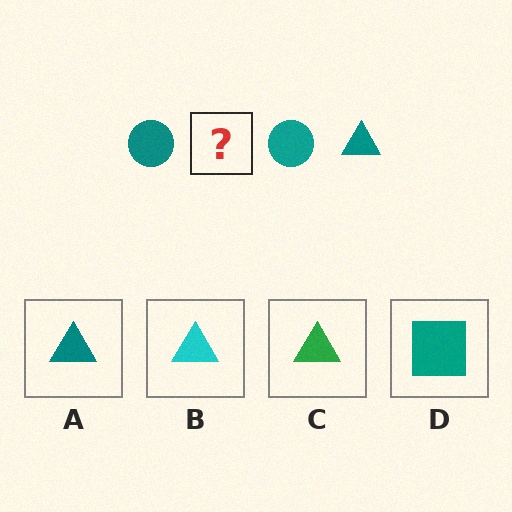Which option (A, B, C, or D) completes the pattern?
A.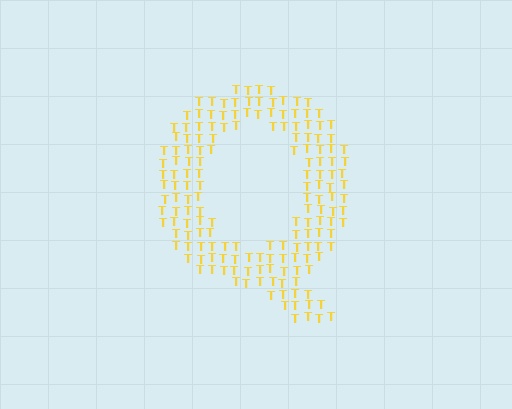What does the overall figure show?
The overall figure shows the letter Q.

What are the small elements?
The small elements are letter T's.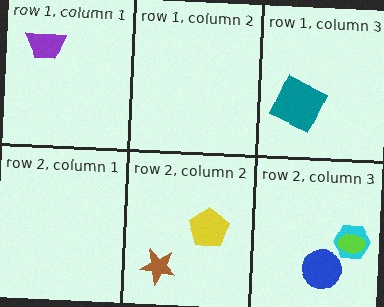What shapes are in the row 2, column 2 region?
The brown star, the yellow pentagon.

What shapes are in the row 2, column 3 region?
The cyan hexagon, the lime ellipse, the blue circle.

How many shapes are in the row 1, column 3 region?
1.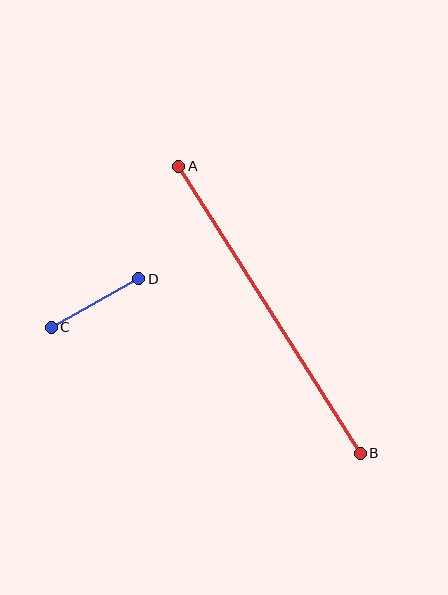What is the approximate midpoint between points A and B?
The midpoint is at approximately (269, 310) pixels.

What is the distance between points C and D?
The distance is approximately 100 pixels.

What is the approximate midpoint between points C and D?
The midpoint is at approximately (95, 303) pixels.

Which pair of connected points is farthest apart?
Points A and B are farthest apart.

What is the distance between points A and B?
The distance is approximately 340 pixels.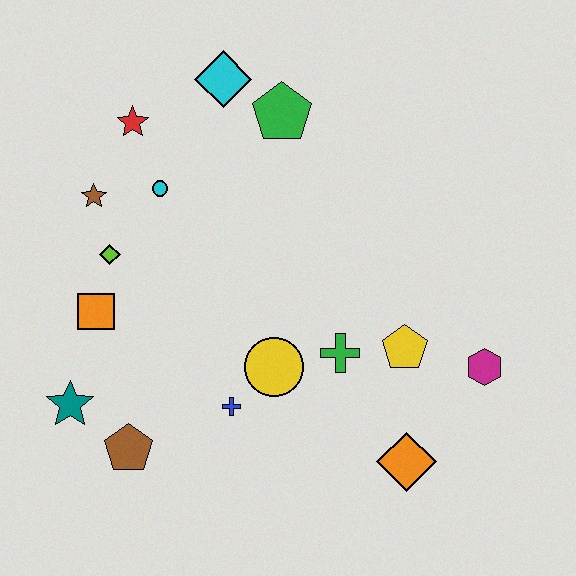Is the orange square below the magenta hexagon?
No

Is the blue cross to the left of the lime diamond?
No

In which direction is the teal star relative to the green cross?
The teal star is to the left of the green cross.